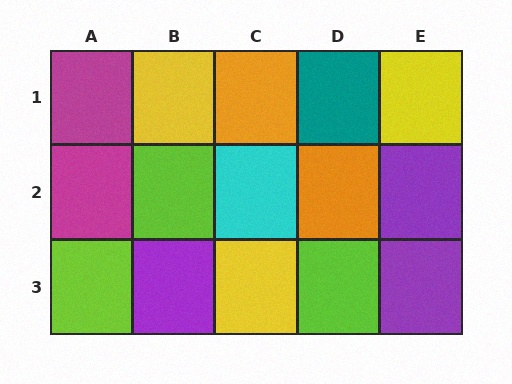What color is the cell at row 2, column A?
Magenta.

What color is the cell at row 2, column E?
Purple.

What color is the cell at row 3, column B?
Purple.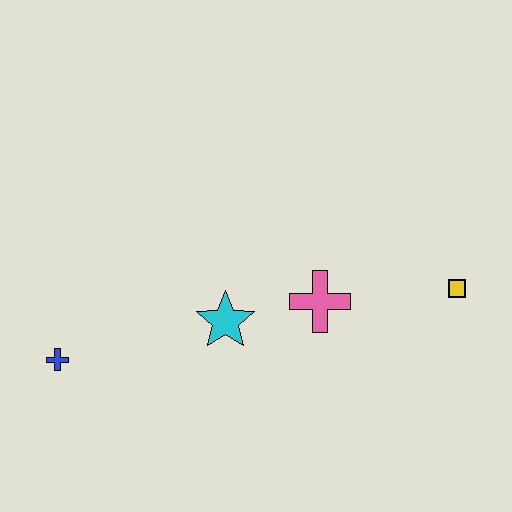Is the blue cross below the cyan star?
Yes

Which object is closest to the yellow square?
The pink cross is closest to the yellow square.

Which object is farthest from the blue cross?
The yellow square is farthest from the blue cross.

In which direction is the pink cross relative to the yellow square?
The pink cross is to the left of the yellow square.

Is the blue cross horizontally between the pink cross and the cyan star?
No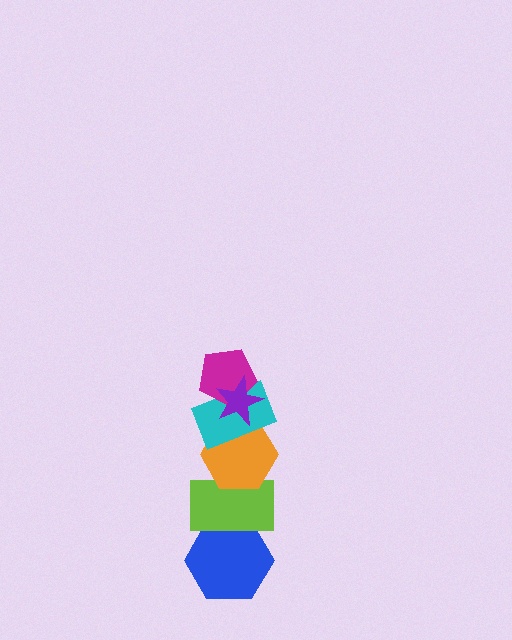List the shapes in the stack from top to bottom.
From top to bottom: the purple star, the magenta pentagon, the cyan rectangle, the orange hexagon, the lime rectangle, the blue hexagon.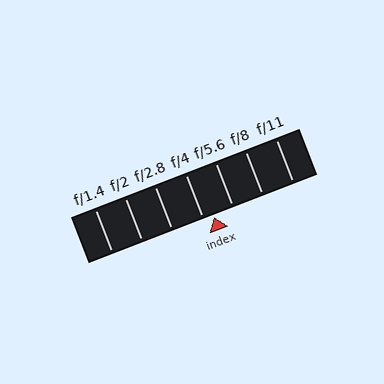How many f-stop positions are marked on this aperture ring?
There are 7 f-stop positions marked.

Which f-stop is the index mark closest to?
The index mark is closest to f/4.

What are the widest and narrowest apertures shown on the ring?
The widest aperture shown is f/1.4 and the narrowest is f/11.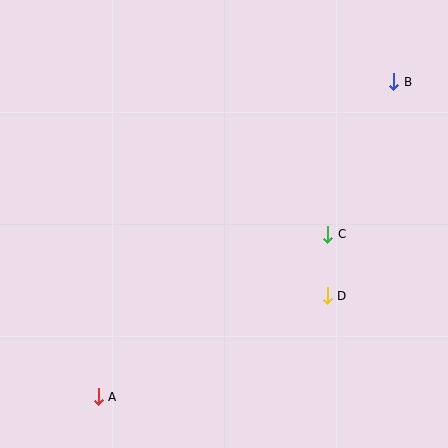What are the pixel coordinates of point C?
Point C is at (328, 234).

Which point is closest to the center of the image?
Point C at (328, 234) is closest to the center.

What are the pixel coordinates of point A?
Point A is at (98, 397).